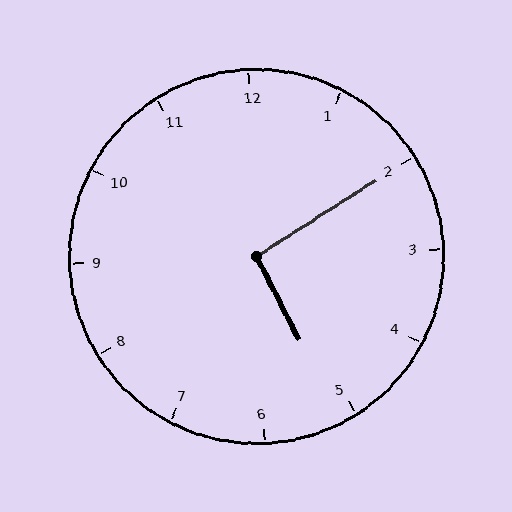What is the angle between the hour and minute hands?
Approximately 95 degrees.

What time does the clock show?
5:10.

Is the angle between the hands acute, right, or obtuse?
It is right.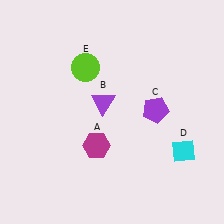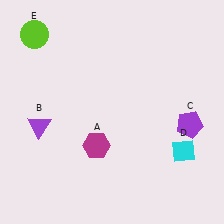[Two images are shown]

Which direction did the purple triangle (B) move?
The purple triangle (B) moved left.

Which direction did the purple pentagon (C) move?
The purple pentagon (C) moved right.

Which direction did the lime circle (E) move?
The lime circle (E) moved left.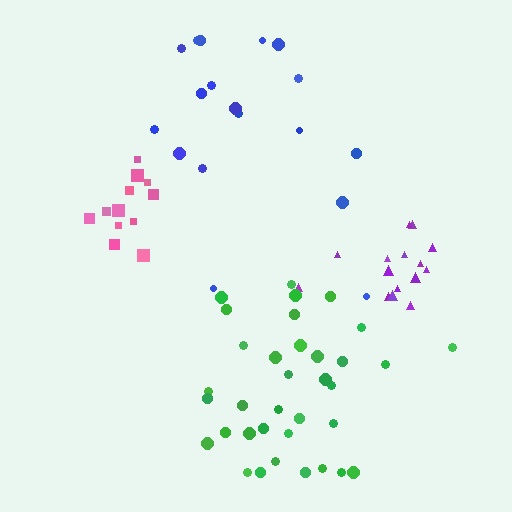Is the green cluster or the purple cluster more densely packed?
Purple.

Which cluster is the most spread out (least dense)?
Blue.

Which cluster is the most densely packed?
Pink.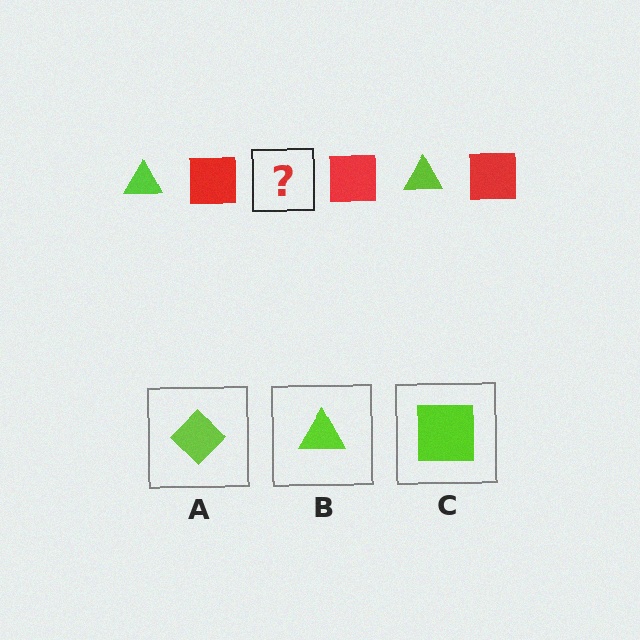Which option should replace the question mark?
Option B.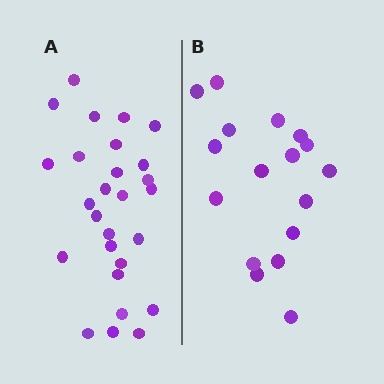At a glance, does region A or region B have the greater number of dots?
Region A (the left region) has more dots.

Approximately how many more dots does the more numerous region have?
Region A has roughly 10 or so more dots than region B.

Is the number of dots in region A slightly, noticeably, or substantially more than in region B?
Region A has substantially more. The ratio is roughly 1.6 to 1.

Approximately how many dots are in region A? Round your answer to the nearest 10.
About 30 dots. (The exact count is 27, which rounds to 30.)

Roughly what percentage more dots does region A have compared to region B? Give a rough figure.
About 60% more.